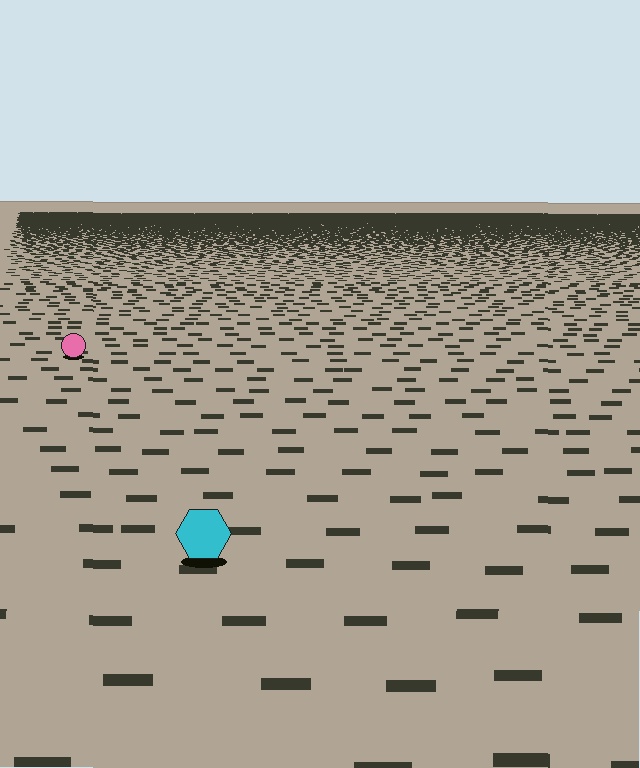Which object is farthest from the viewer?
The pink circle is farthest from the viewer. It appears smaller and the ground texture around it is denser.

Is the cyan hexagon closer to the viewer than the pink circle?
Yes. The cyan hexagon is closer — you can tell from the texture gradient: the ground texture is coarser near it.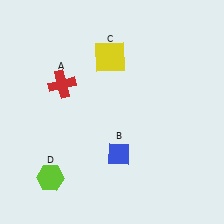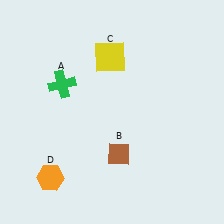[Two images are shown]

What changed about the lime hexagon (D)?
In Image 1, D is lime. In Image 2, it changed to orange.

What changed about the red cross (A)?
In Image 1, A is red. In Image 2, it changed to green.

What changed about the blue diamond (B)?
In Image 1, B is blue. In Image 2, it changed to brown.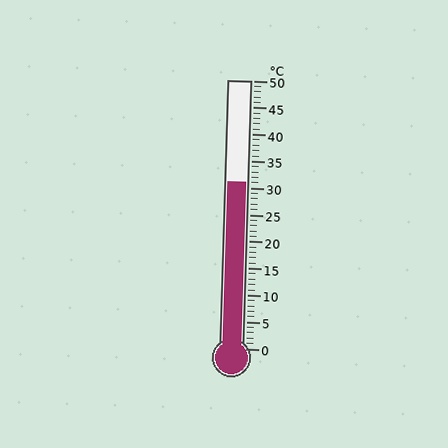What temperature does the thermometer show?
The thermometer shows approximately 31°C.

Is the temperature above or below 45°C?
The temperature is below 45°C.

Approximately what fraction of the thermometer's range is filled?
The thermometer is filled to approximately 60% of its range.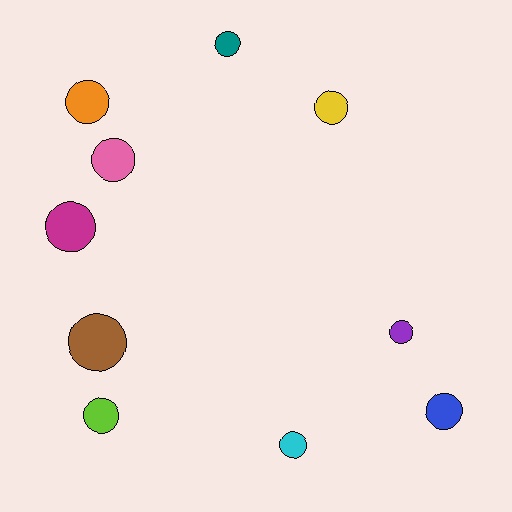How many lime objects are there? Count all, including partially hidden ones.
There is 1 lime object.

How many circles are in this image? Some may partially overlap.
There are 10 circles.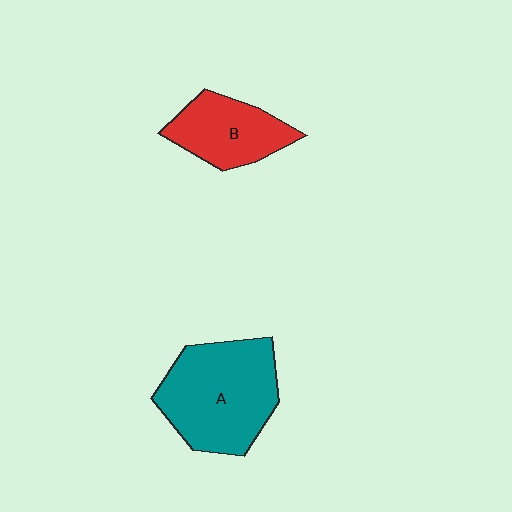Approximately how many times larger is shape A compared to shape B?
Approximately 1.7 times.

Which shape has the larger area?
Shape A (teal).